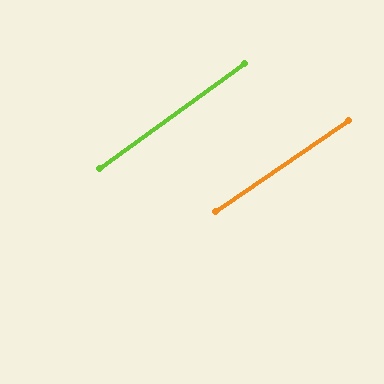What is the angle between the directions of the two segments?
Approximately 1 degree.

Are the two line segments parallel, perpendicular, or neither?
Parallel — their directions differ by only 1.4°.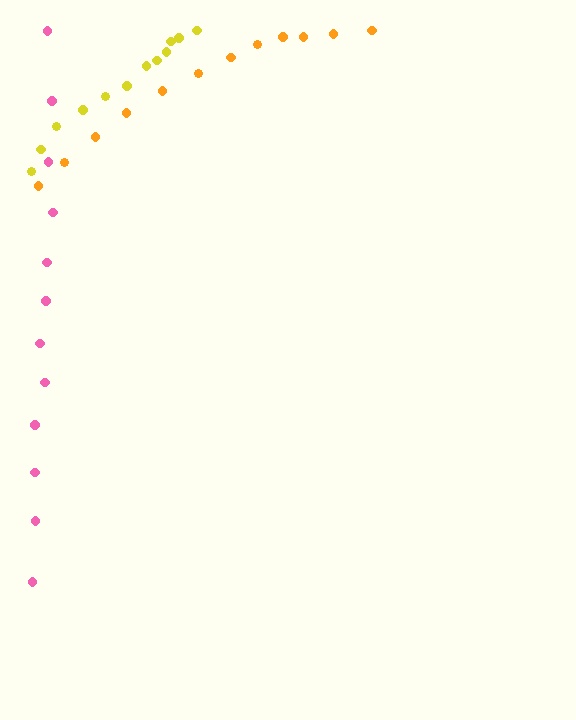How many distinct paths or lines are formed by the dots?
There are 3 distinct paths.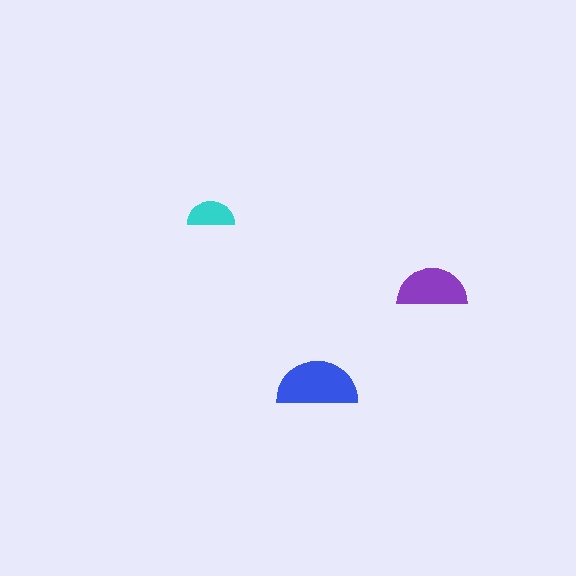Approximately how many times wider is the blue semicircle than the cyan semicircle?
About 1.5 times wider.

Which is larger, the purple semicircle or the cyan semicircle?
The purple one.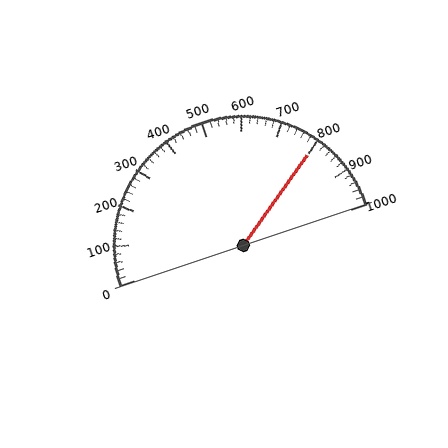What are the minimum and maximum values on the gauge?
The gauge ranges from 0 to 1000.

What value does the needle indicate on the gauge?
The needle indicates approximately 800.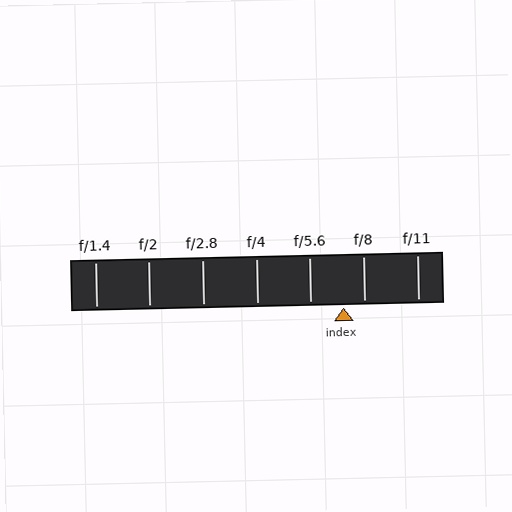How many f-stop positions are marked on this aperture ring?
There are 7 f-stop positions marked.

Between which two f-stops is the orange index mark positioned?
The index mark is between f/5.6 and f/8.